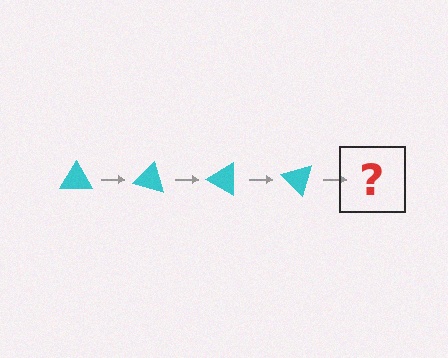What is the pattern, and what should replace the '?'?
The pattern is that the triangle rotates 15 degrees each step. The '?' should be a cyan triangle rotated 60 degrees.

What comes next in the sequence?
The next element should be a cyan triangle rotated 60 degrees.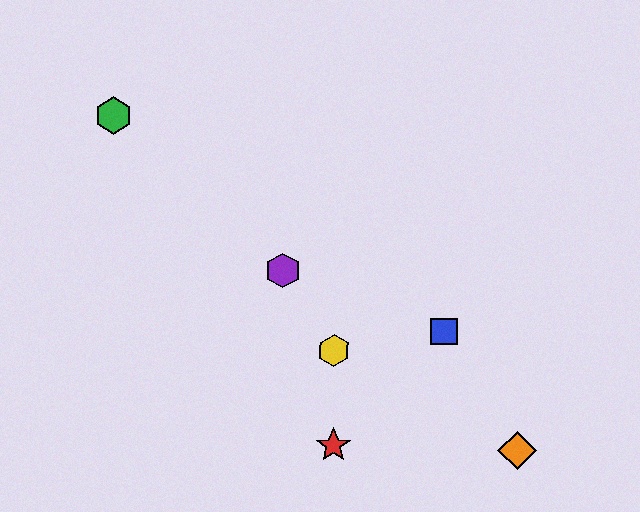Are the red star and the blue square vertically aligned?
No, the red star is at x≈333 and the blue square is at x≈444.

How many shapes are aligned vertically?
2 shapes (the red star, the yellow hexagon) are aligned vertically.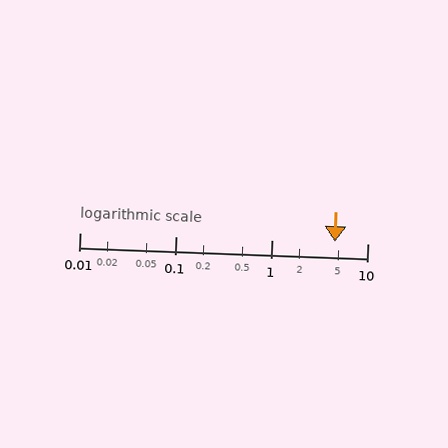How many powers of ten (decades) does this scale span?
The scale spans 3 decades, from 0.01 to 10.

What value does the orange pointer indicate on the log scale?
The pointer indicates approximately 4.6.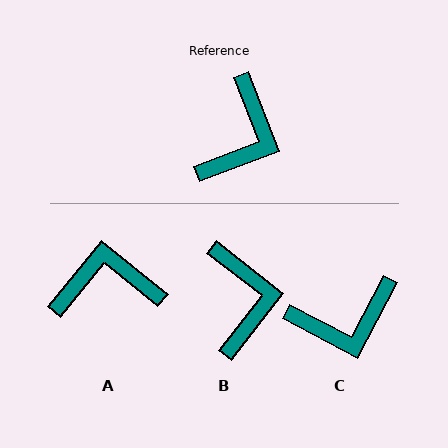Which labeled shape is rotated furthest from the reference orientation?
A, about 120 degrees away.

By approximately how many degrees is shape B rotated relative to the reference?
Approximately 31 degrees counter-clockwise.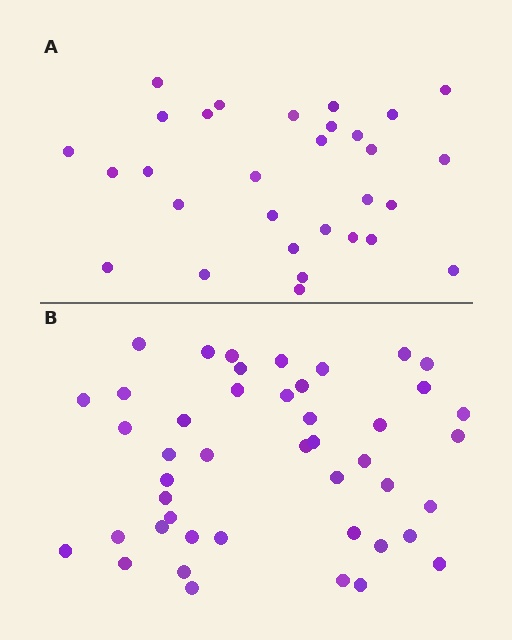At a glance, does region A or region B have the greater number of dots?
Region B (the bottom region) has more dots.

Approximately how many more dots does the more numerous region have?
Region B has approximately 15 more dots than region A.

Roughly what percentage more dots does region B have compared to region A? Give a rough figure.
About 50% more.